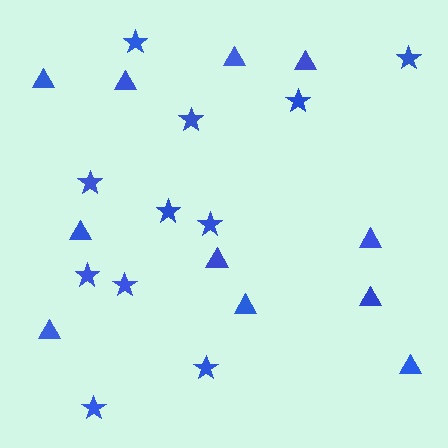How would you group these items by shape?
There are 2 groups: one group of stars (11) and one group of triangles (11).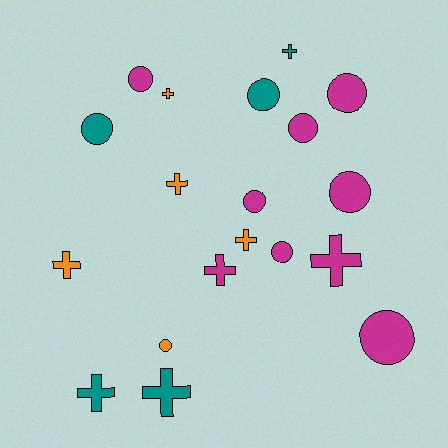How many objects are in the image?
There are 19 objects.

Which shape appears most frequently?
Circle, with 10 objects.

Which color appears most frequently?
Magenta, with 9 objects.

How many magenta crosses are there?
There are 2 magenta crosses.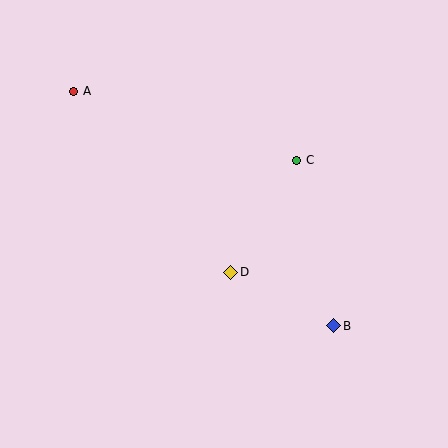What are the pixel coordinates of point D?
Point D is at (231, 272).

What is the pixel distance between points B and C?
The distance between B and C is 170 pixels.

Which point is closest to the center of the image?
Point D at (231, 272) is closest to the center.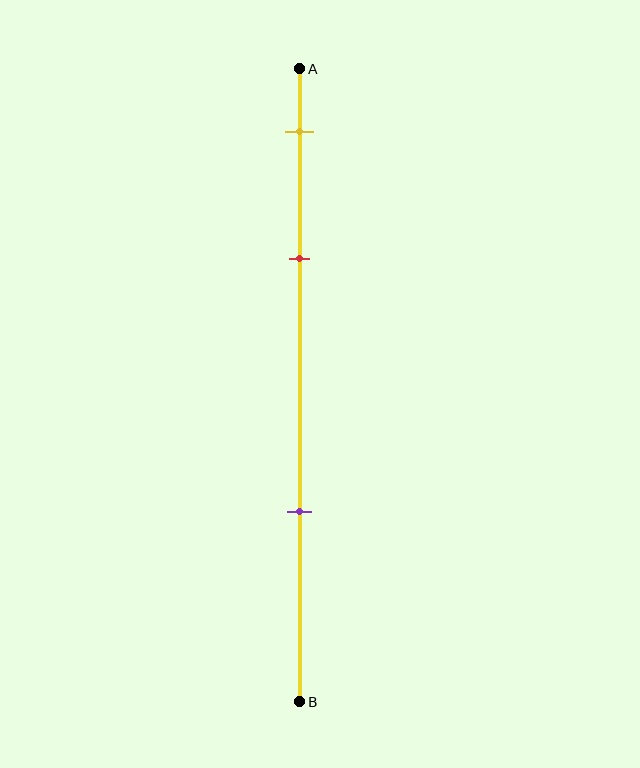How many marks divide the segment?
There are 3 marks dividing the segment.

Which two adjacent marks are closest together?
The yellow and red marks are the closest adjacent pair.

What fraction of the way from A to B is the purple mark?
The purple mark is approximately 70% (0.7) of the way from A to B.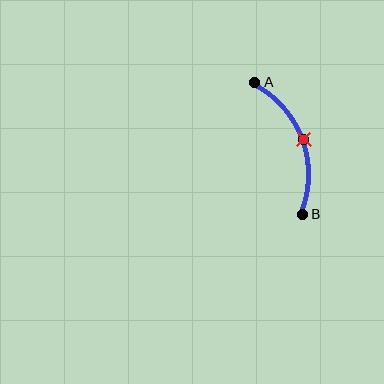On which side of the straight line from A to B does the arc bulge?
The arc bulges to the right of the straight line connecting A and B.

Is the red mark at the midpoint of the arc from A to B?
Yes. The red mark lies on the arc at equal arc-length from both A and B — it is the arc midpoint.